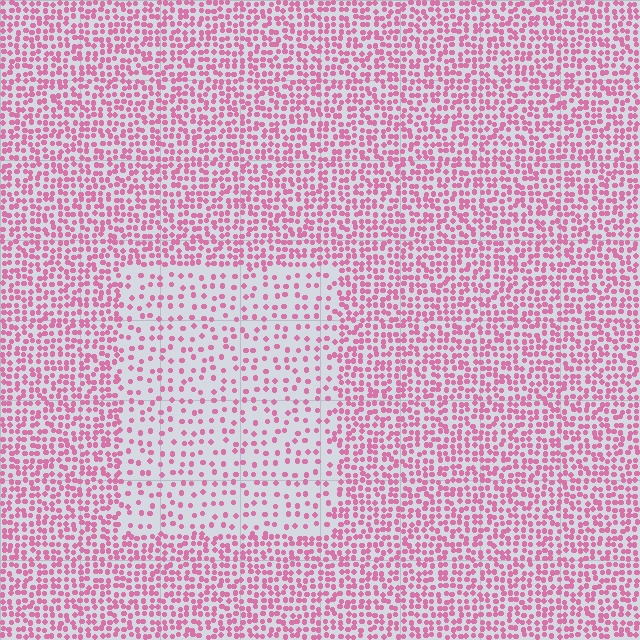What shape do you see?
I see a rectangle.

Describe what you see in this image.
The image contains small pink elements arranged at two different densities. A rectangle-shaped region is visible where the elements are less densely packed than the surrounding area.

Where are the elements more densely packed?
The elements are more densely packed outside the rectangle boundary.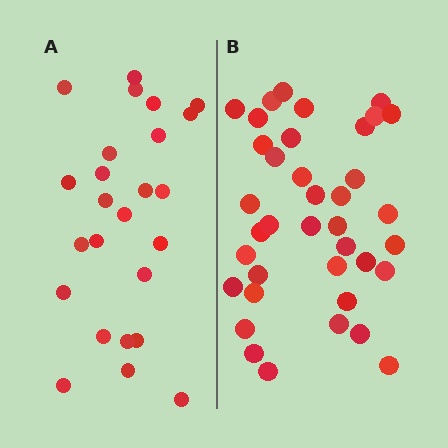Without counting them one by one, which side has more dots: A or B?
Region B (the right region) has more dots.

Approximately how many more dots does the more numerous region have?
Region B has approximately 15 more dots than region A.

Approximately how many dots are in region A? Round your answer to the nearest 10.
About 20 dots. (The exact count is 25, which rounds to 20.)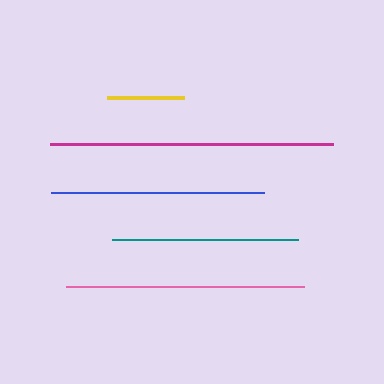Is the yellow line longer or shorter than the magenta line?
The magenta line is longer than the yellow line.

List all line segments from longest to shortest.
From longest to shortest: magenta, pink, blue, teal, yellow.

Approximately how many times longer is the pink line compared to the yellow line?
The pink line is approximately 3.1 times the length of the yellow line.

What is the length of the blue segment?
The blue segment is approximately 213 pixels long.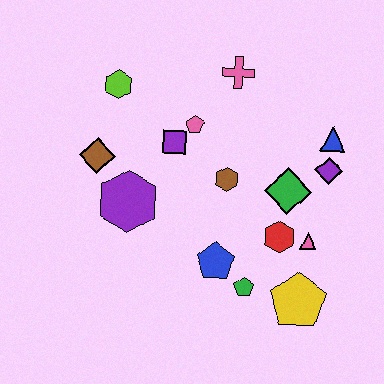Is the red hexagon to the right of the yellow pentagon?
No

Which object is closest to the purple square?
The pink pentagon is closest to the purple square.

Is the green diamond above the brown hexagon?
No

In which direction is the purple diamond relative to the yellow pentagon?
The purple diamond is above the yellow pentagon.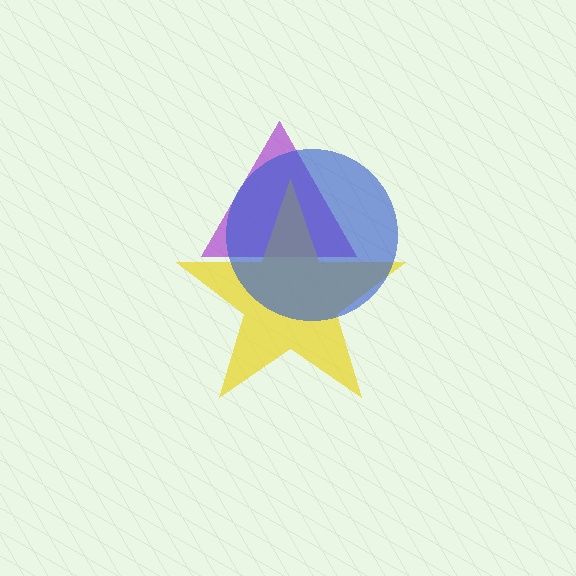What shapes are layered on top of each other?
The layered shapes are: a purple triangle, a yellow star, a blue circle.